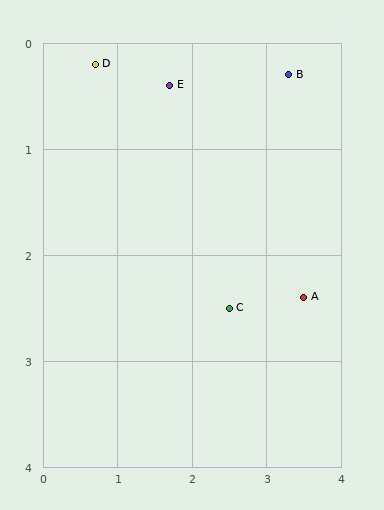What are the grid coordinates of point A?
Point A is at approximately (3.5, 2.4).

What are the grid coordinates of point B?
Point B is at approximately (3.3, 0.3).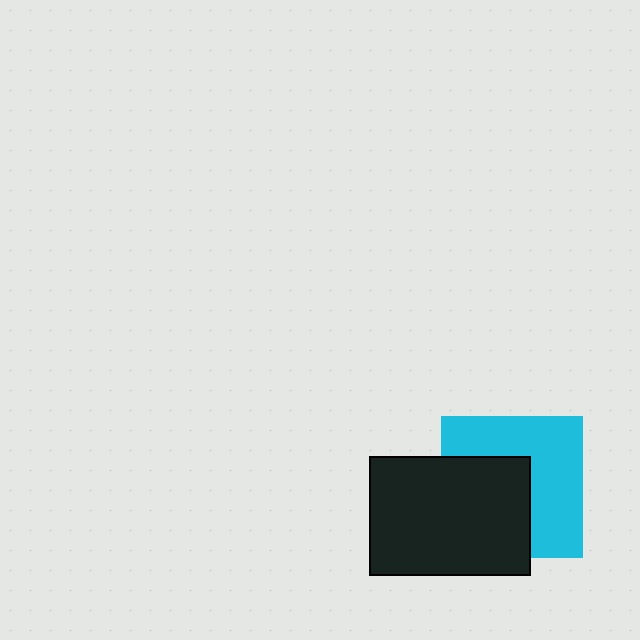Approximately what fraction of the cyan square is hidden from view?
Roughly 46% of the cyan square is hidden behind the black rectangle.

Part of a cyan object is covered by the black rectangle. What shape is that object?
It is a square.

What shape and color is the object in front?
The object in front is a black rectangle.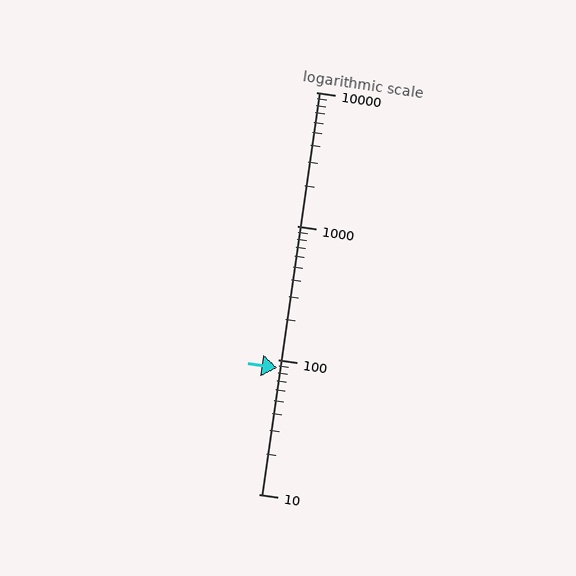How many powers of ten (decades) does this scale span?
The scale spans 3 decades, from 10 to 10000.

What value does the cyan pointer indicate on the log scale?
The pointer indicates approximately 87.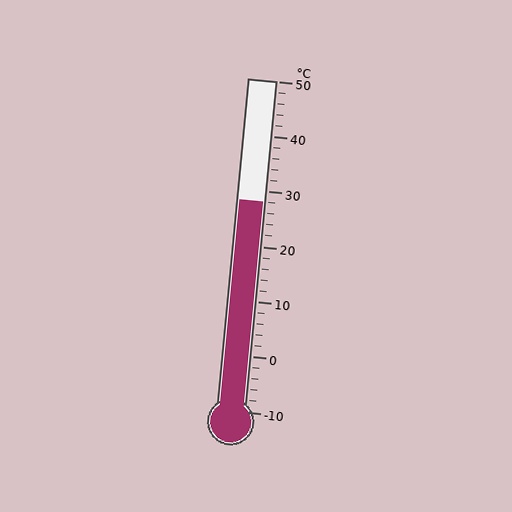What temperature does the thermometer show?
The thermometer shows approximately 28°C.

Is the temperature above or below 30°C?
The temperature is below 30°C.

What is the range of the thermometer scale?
The thermometer scale ranges from -10°C to 50°C.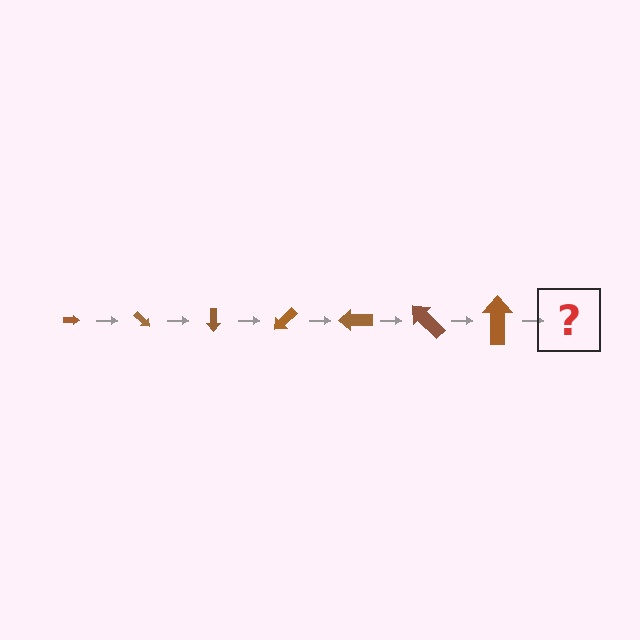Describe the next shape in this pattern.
It should be an arrow, larger than the previous one and rotated 315 degrees from the start.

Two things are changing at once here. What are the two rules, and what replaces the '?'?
The two rules are that the arrow grows larger each step and it rotates 45 degrees each step. The '?' should be an arrow, larger than the previous one and rotated 315 degrees from the start.